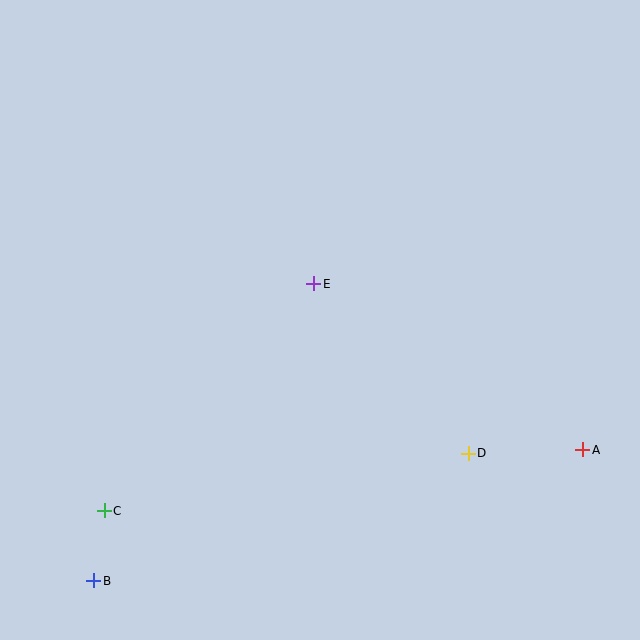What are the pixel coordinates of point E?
Point E is at (314, 284).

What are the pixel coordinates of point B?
Point B is at (94, 581).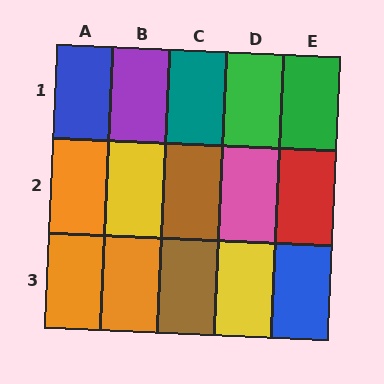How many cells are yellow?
2 cells are yellow.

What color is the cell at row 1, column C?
Teal.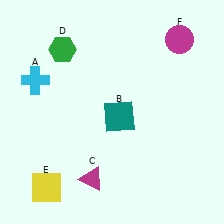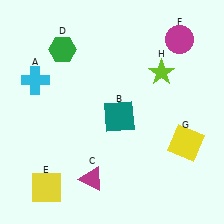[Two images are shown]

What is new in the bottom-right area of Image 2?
A yellow square (G) was added in the bottom-right area of Image 2.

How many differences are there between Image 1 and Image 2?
There are 2 differences between the two images.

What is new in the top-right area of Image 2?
A lime star (H) was added in the top-right area of Image 2.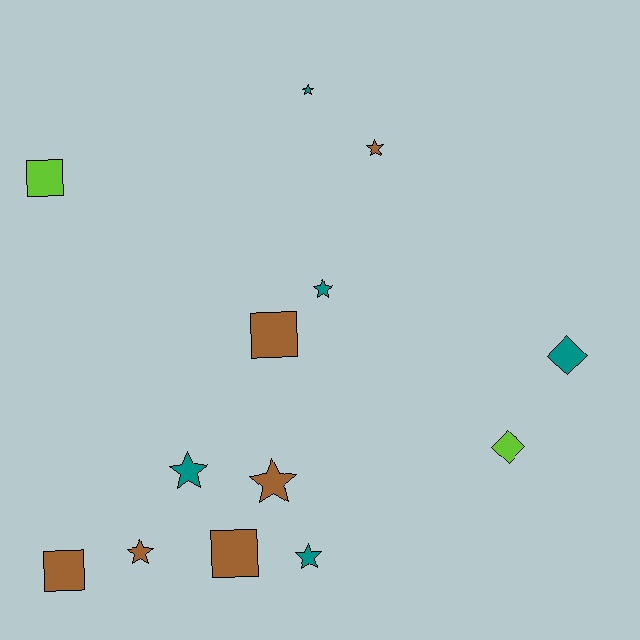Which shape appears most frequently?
Star, with 7 objects.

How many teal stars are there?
There are 4 teal stars.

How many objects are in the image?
There are 13 objects.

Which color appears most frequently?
Brown, with 6 objects.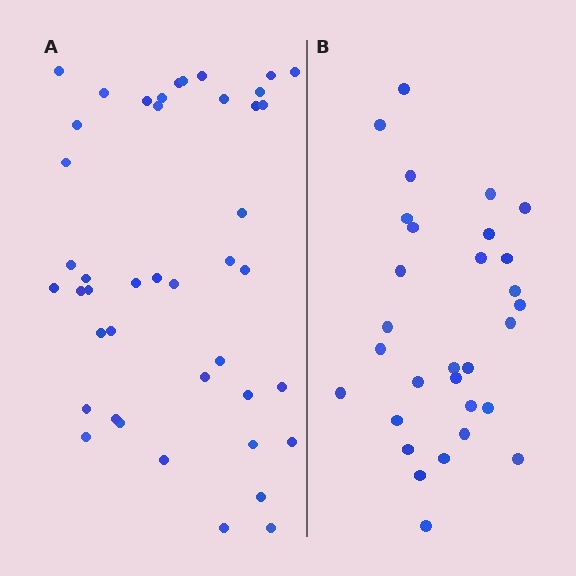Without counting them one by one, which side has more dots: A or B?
Region A (the left region) has more dots.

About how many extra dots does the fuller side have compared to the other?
Region A has approximately 15 more dots than region B.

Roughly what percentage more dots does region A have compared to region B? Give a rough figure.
About 45% more.